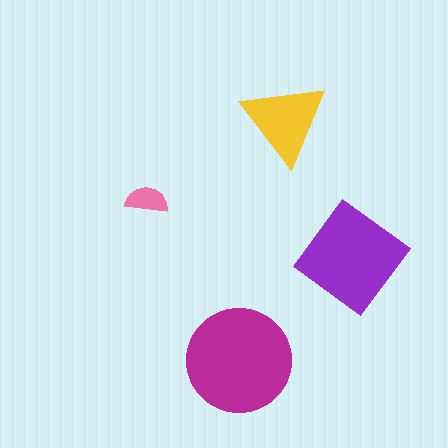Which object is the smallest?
The pink semicircle.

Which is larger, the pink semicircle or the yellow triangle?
The yellow triangle.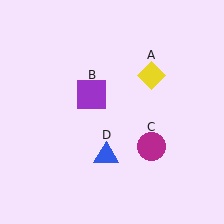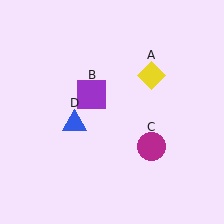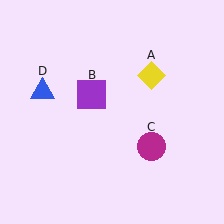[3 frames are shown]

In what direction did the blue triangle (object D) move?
The blue triangle (object D) moved up and to the left.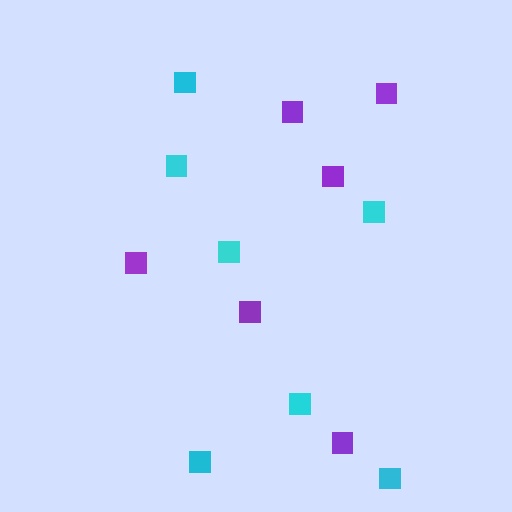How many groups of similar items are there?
There are 2 groups: one group of purple squares (6) and one group of cyan squares (7).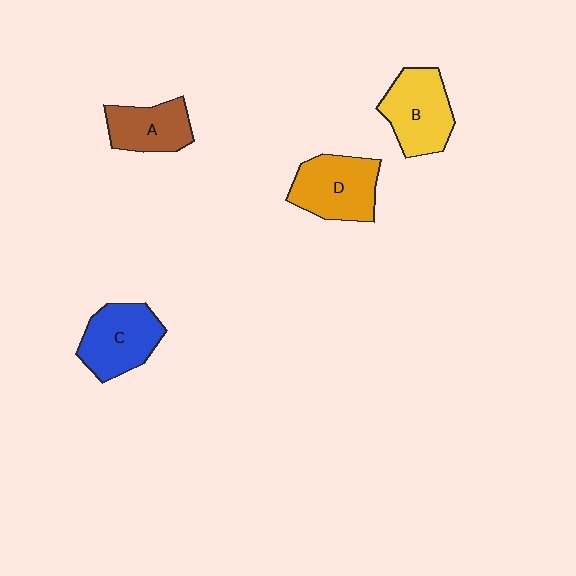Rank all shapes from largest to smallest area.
From largest to smallest: D (orange), B (yellow), C (blue), A (brown).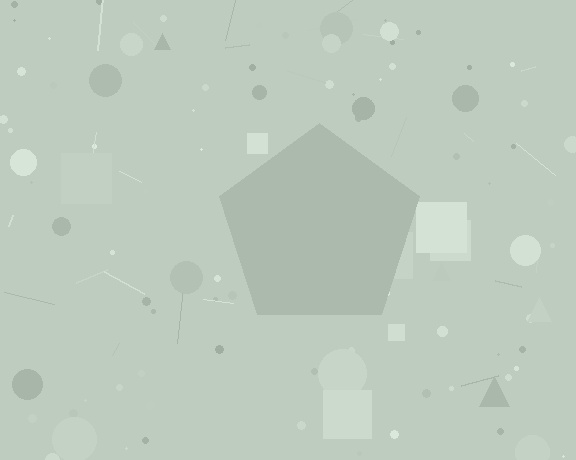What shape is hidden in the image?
A pentagon is hidden in the image.